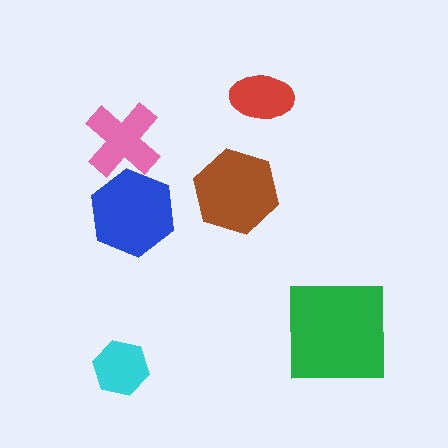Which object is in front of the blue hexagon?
The pink cross is in front of the blue hexagon.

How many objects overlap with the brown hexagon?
0 objects overlap with the brown hexagon.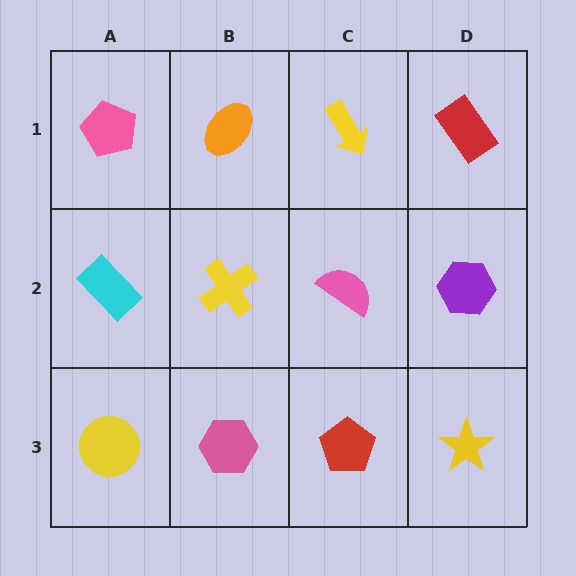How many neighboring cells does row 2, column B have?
4.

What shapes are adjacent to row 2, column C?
A yellow arrow (row 1, column C), a red pentagon (row 3, column C), a yellow cross (row 2, column B), a purple hexagon (row 2, column D).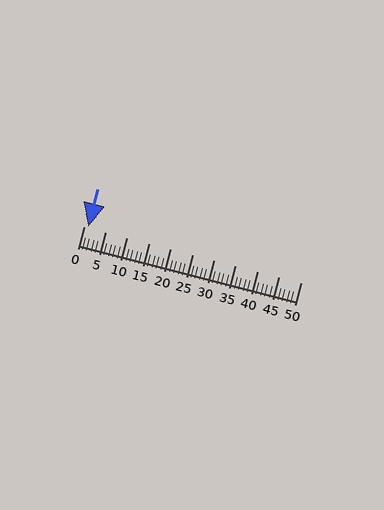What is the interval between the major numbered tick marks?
The major tick marks are spaced 5 units apart.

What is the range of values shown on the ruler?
The ruler shows values from 0 to 50.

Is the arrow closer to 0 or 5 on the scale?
The arrow is closer to 0.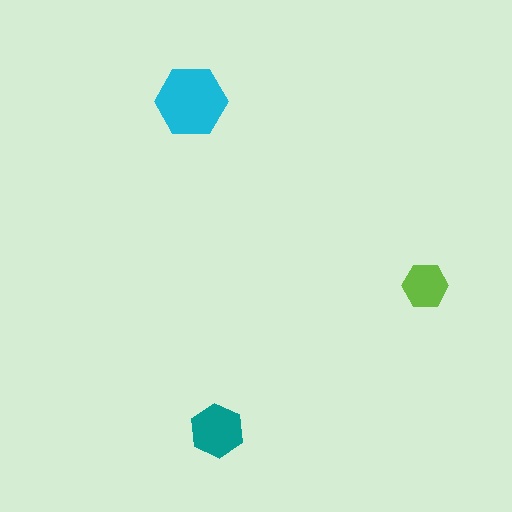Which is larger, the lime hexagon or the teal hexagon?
The teal one.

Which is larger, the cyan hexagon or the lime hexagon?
The cyan one.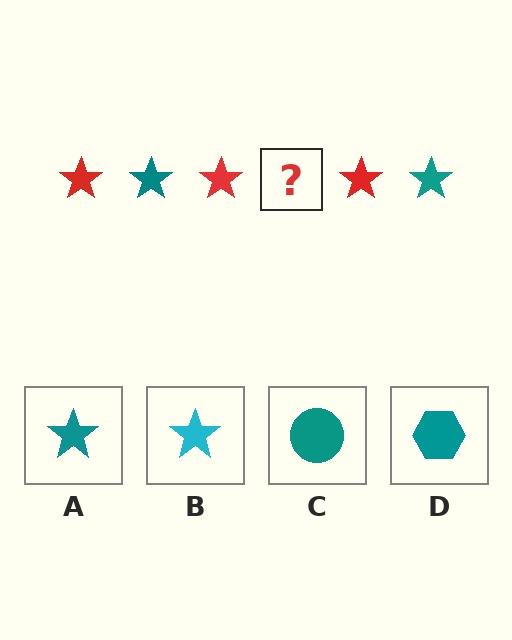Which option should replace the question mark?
Option A.